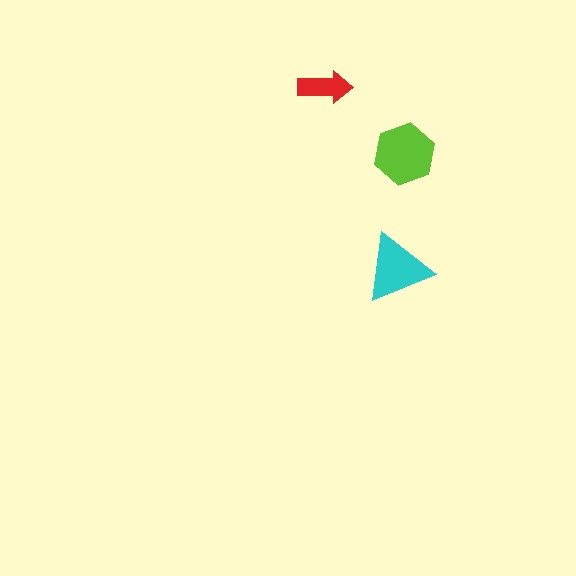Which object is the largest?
The lime hexagon.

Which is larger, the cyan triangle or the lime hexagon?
The lime hexagon.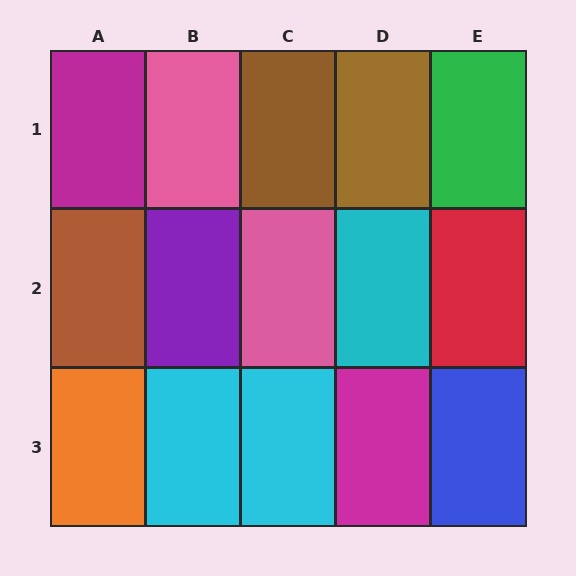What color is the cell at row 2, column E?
Red.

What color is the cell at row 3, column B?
Cyan.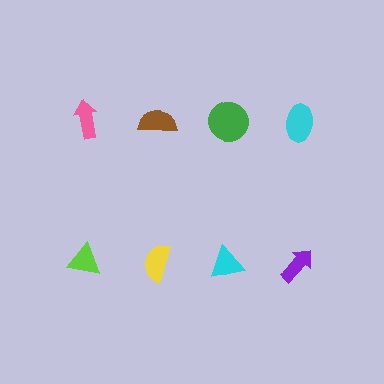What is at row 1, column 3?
A green circle.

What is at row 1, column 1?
A pink arrow.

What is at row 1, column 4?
A cyan ellipse.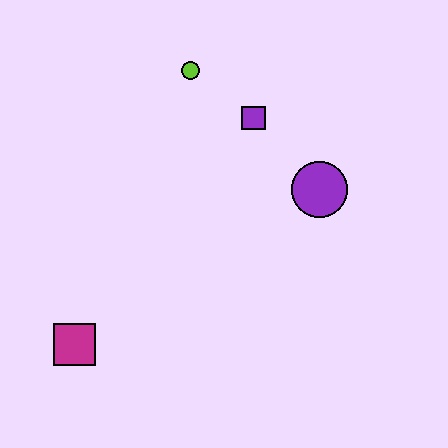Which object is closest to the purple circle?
The purple square is closest to the purple circle.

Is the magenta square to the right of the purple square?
No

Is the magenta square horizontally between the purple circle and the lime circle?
No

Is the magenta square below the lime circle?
Yes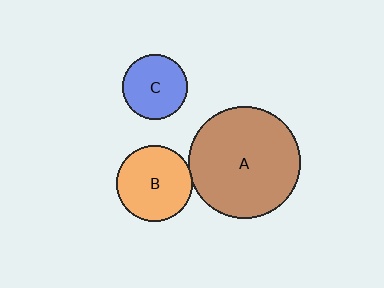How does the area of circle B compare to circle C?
Approximately 1.4 times.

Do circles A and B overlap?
Yes.